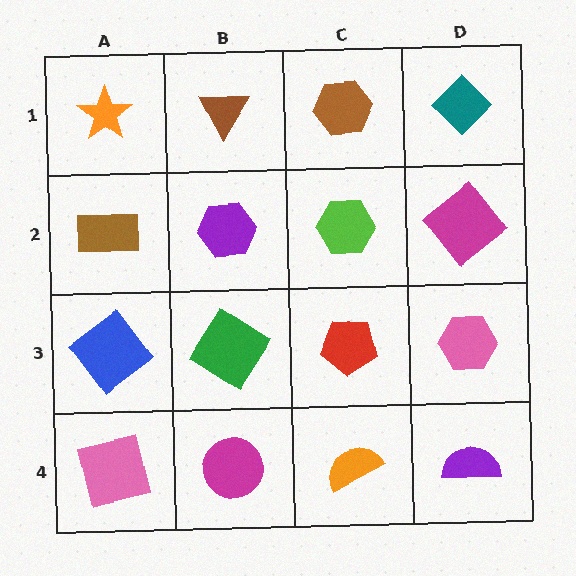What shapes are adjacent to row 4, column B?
A green diamond (row 3, column B), a pink square (row 4, column A), an orange semicircle (row 4, column C).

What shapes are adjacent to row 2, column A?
An orange star (row 1, column A), a blue diamond (row 3, column A), a purple hexagon (row 2, column B).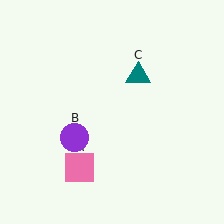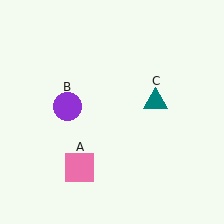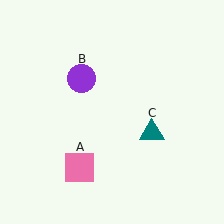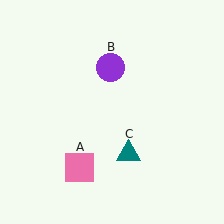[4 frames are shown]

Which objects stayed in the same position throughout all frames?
Pink square (object A) remained stationary.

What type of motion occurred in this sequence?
The purple circle (object B), teal triangle (object C) rotated clockwise around the center of the scene.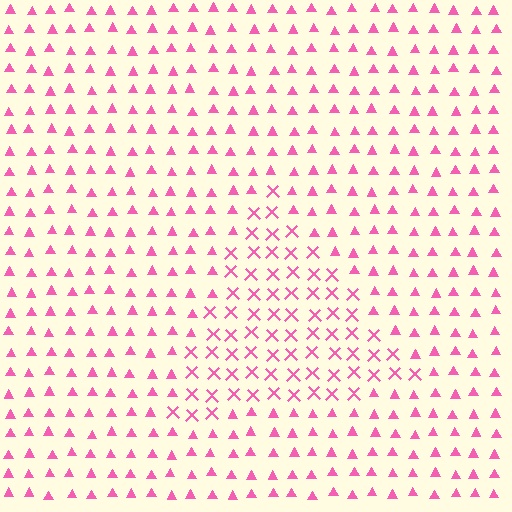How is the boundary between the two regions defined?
The boundary is defined by a change in element shape: X marks inside vs. triangles outside. All elements share the same color and spacing.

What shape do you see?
I see a triangle.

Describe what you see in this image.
The image is filled with small pink elements arranged in a uniform grid. A triangle-shaped region contains X marks, while the surrounding area contains triangles. The boundary is defined purely by the change in element shape.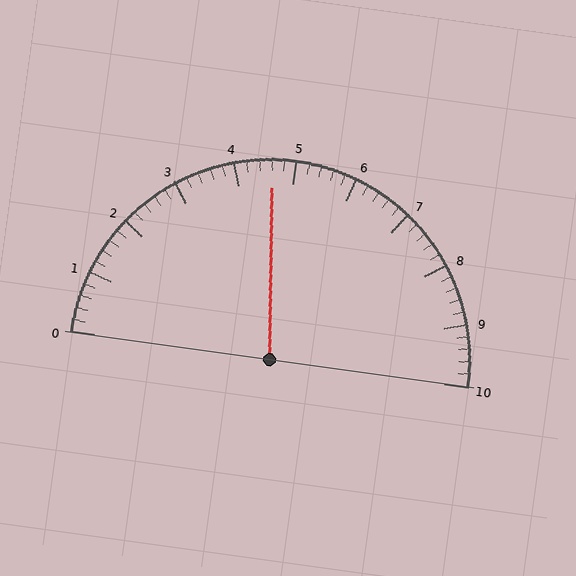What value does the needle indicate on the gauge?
The needle indicates approximately 4.6.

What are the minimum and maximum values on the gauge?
The gauge ranges from 0 to 10.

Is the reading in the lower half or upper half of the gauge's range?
The reading is in the lower half of the range (0 to 10).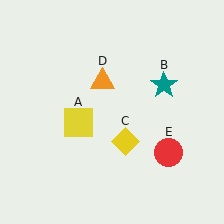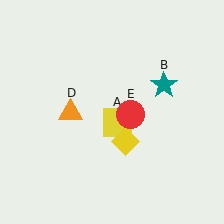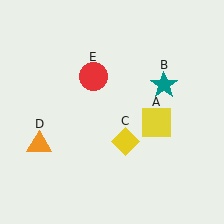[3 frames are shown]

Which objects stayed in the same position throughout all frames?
Teal star (object B) and yellow diamond (object C) remained stationary.